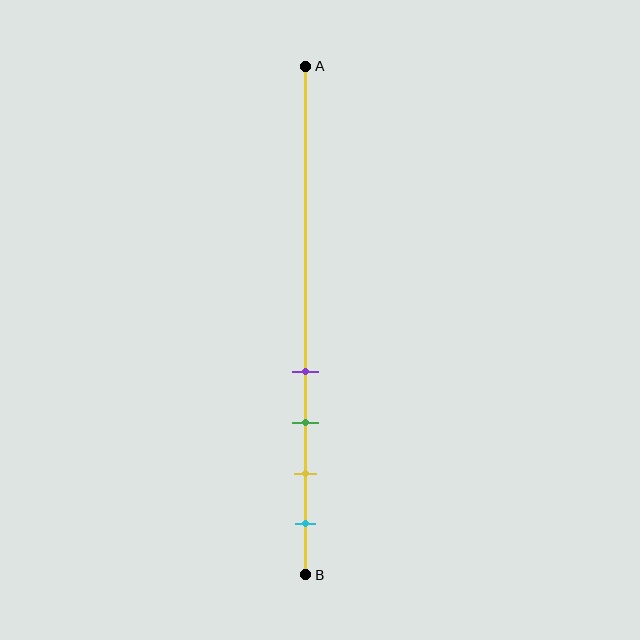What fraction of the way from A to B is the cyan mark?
The cyan mark is approximately 90% (0.9) of the way from A to B.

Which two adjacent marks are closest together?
The purple and green marks are the closest adjacent pair.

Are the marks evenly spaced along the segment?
Yes, the marks are approximately evenly spaced.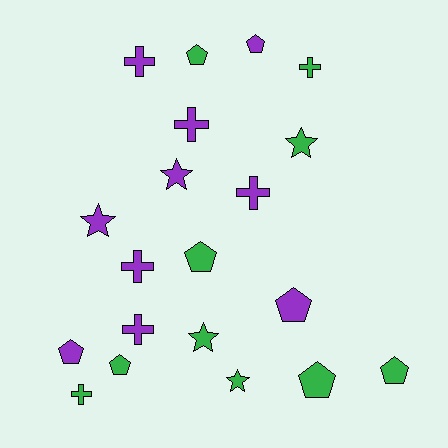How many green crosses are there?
There are 2 green crosses.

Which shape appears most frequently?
Pentagon, with 8 objects.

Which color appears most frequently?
Purple, with 10 objects.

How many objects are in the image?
There are 20 objects.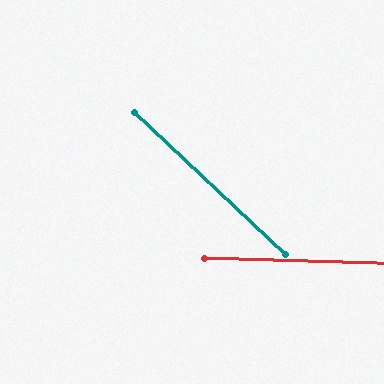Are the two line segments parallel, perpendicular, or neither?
Neither parallel nor perpendicular — they differ by about 42°.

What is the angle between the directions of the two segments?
Approximately 42 degrees.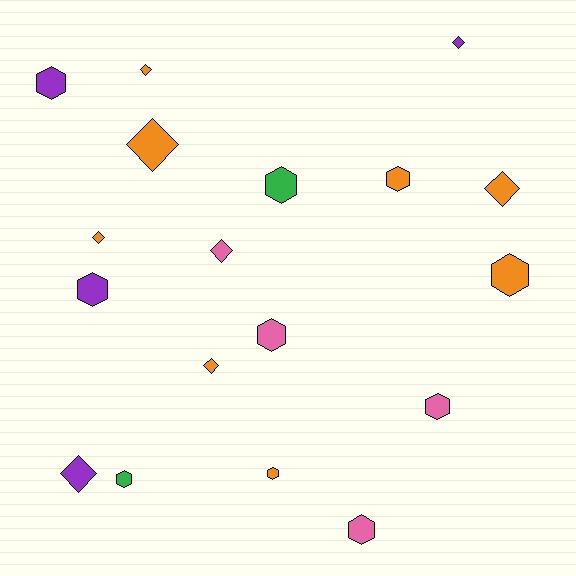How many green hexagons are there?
There are 2 green hexagons.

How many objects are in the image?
There are 18 objects.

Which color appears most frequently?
Orange, with 8 objects.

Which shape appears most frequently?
Hexagon, with 10 objects.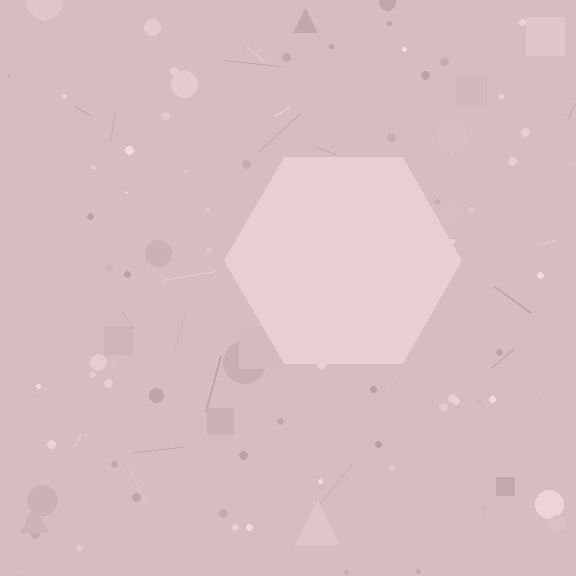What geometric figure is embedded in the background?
A hexagon is embedded in the background.